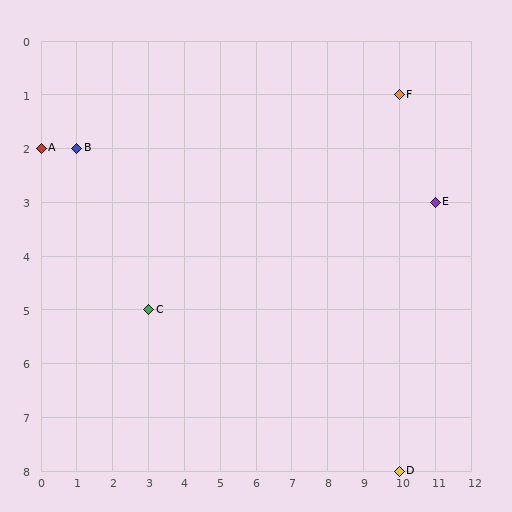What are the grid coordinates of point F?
Point F is at grid coordinates (10, 1).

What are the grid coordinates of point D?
Point D is at grid coordinates (10, 8).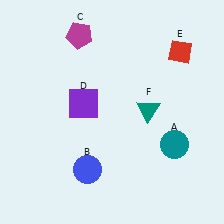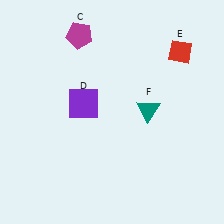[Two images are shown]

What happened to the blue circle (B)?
The blue circle (B) was removed in Image 2. It was in the bottom-left area of Image 1.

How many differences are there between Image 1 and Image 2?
There are 2 differences between the two images.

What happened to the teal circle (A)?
The teal circle (A) was removed in Image 2. It was in the bottom-right area of Image 1.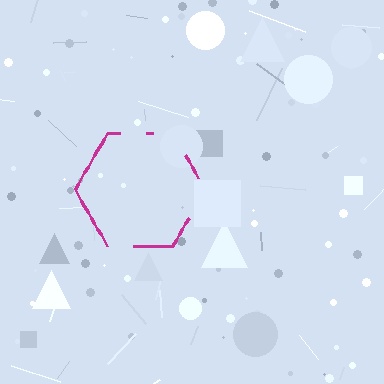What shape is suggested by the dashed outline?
The dashed outline suggests a hexagon.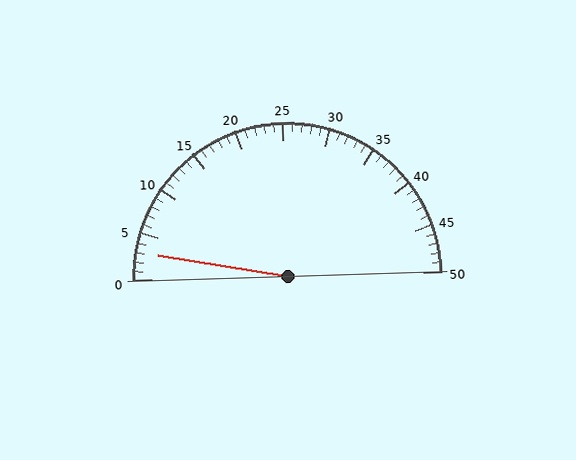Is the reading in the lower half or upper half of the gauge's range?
The reading is in the lower half of the range (0 to 50).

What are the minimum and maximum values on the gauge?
The gauge ranges from 0 to 50.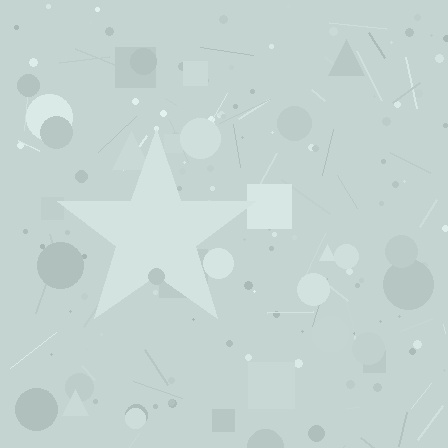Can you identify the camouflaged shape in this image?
The camouflaged shape is a star.